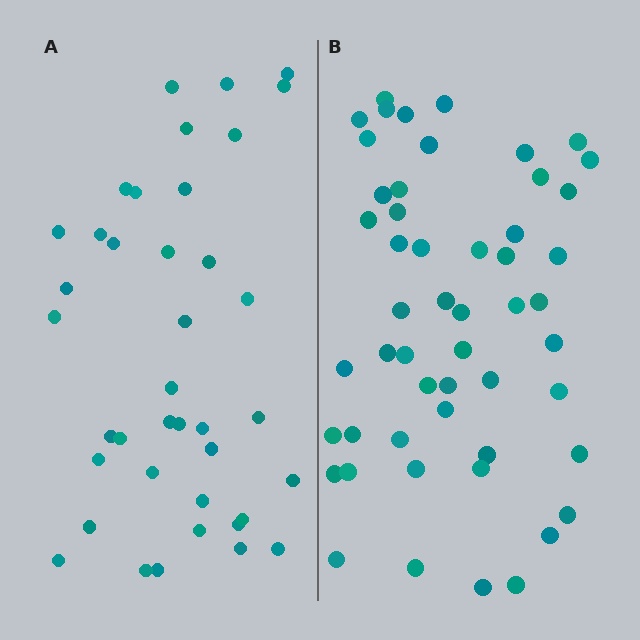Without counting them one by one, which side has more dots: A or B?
Region B (the right region) has more dots.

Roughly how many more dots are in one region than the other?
Region B has approximately 15 more dots than region A.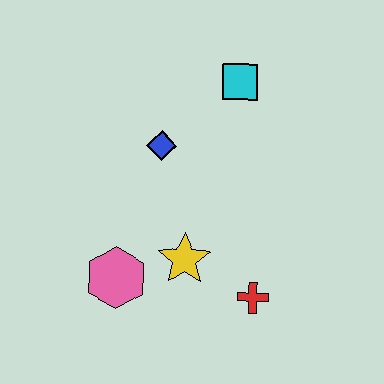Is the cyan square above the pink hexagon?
Yes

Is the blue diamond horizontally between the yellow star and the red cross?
No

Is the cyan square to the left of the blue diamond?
No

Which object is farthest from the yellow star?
The cyan square is farthest from the yellow star.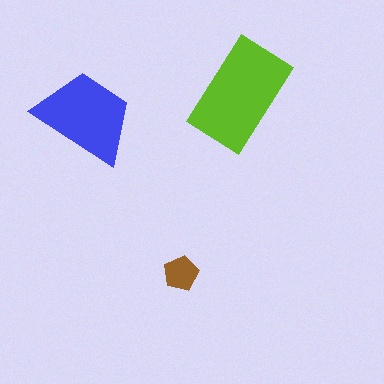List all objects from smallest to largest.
The brown pentagon, the blue trapezoid, the lime rectangle.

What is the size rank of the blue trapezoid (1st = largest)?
2nd.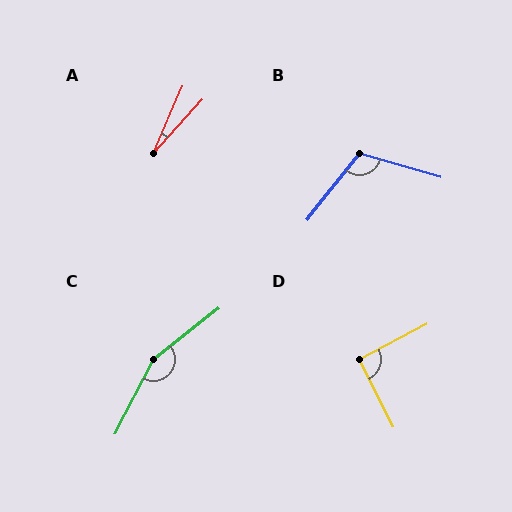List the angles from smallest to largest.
A (19°), D (91°), B (112°), C (156°).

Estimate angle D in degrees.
Approximately 91 degrees.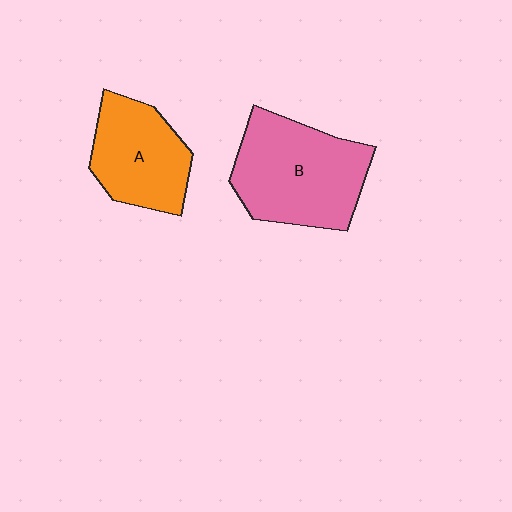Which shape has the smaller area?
Shape A (orange).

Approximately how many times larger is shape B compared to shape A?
Approximately 1.4 times.